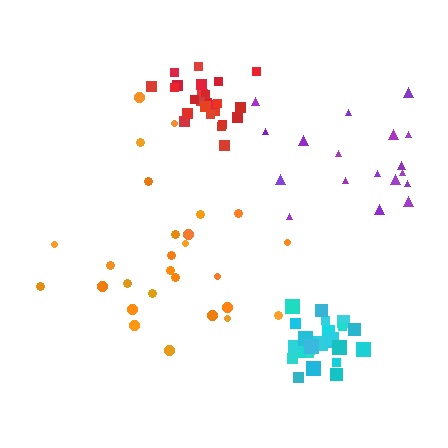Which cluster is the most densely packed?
Red.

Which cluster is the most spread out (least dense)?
Purple.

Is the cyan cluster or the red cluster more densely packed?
Red.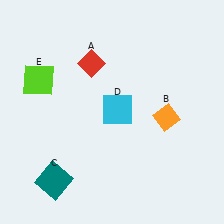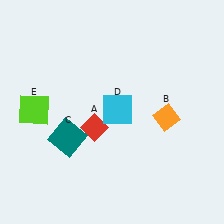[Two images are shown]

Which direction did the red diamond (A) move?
The red diamond (A) moved down.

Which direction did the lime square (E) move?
The lime square (E) moved down.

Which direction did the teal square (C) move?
The teal square (C) moved up.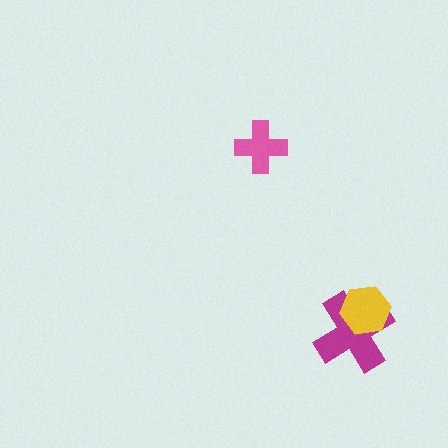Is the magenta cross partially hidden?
Yes, it is partially covered by another shape.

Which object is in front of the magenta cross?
The yellow hexagon is in front of the magenta cross.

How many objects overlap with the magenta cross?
1 object overlaps with the magenta cross.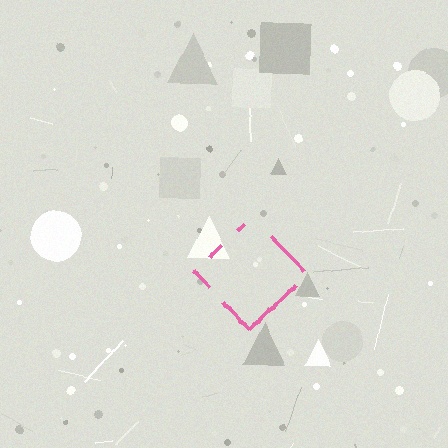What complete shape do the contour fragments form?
The contour fragments form a diamond.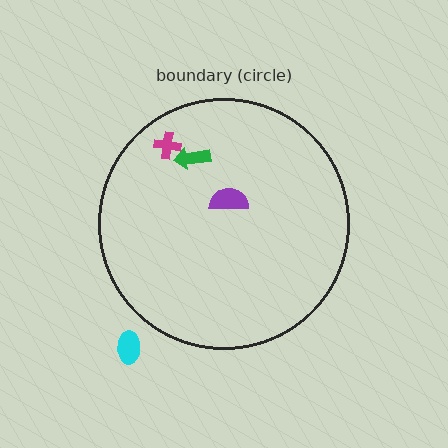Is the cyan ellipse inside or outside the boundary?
Outside.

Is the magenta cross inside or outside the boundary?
Inside.